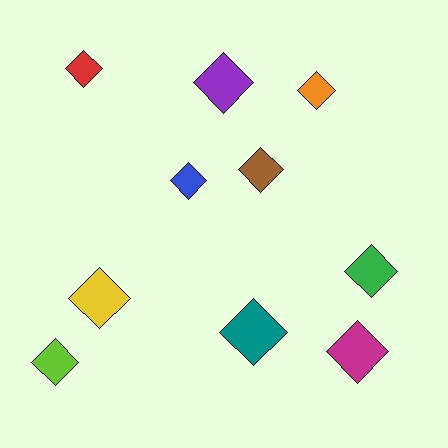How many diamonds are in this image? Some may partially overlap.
There are 10 diamonds.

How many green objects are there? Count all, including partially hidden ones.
There is 1 green object.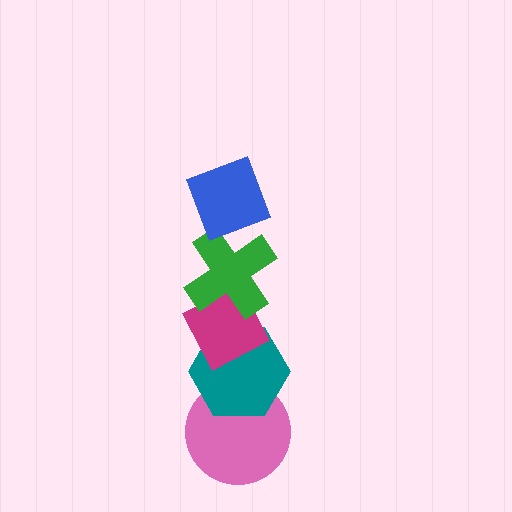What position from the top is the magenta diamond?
The magenta diamond is 3rd from the top.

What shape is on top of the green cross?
The blue diamond is on top of the green cross.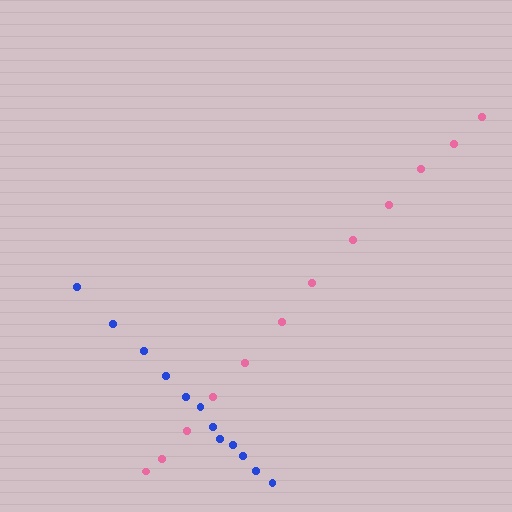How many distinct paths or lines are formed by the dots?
There are 2 distinct paths.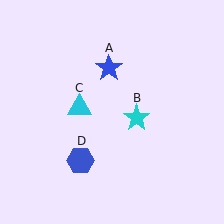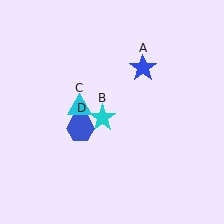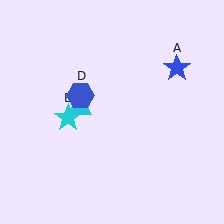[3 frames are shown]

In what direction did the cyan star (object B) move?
The cyan star (object B) moved left.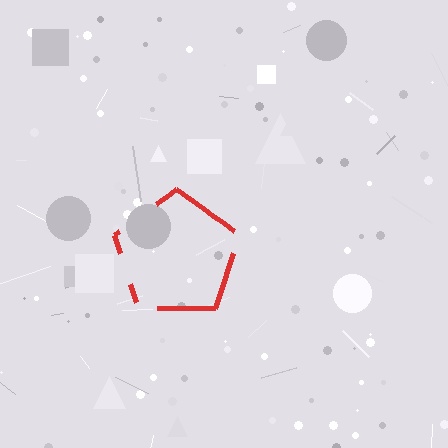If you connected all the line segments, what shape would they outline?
They would outline a pentagon.